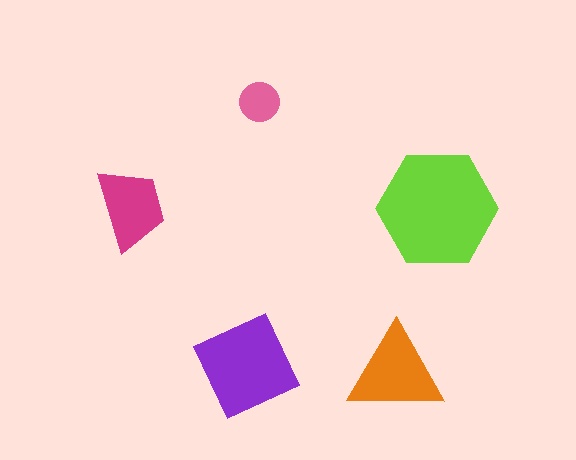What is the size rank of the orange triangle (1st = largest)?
3rd.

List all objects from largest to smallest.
The lime hexagon, the purple diamond, the orange triangle, the magenta trapezoid, the pink circle.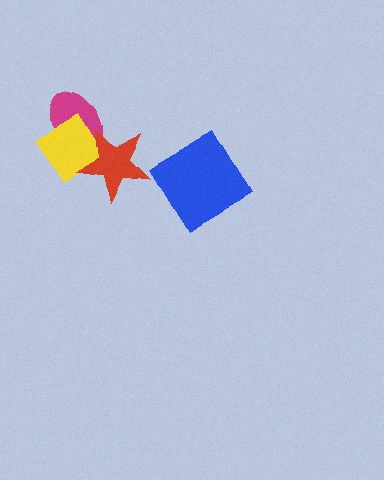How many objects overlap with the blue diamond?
0 objects overlap with the blue diamond.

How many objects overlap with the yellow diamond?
2 objects overlap with the yellow diamond.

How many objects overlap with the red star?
2 objects overlap with the red star.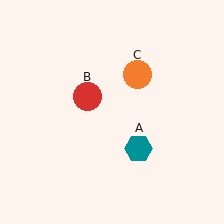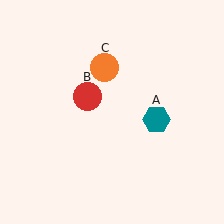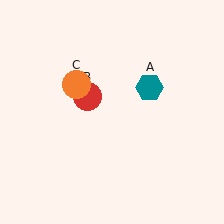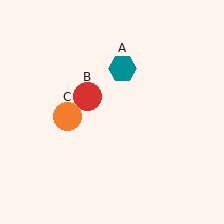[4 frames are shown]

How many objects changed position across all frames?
2 objects changed position: teal hexagon (object A), orange circle (object C).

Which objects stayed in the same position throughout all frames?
Red circle (object B) remained stationary.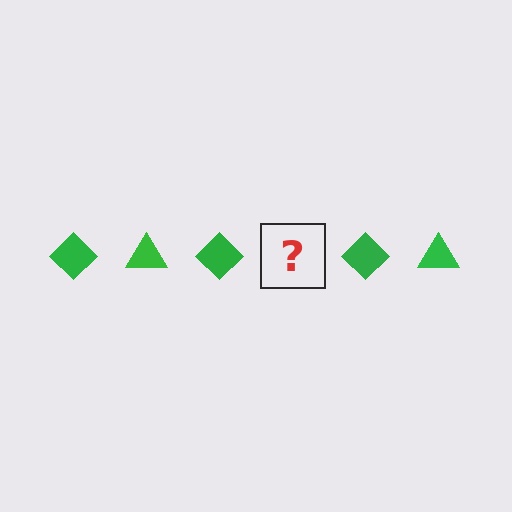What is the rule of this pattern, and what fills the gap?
The rule is that the pattern cycles through diamond, triangle shapes in green. The gap should be filled with a green triangle.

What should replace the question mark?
The question mark should be replaced with a green triangle.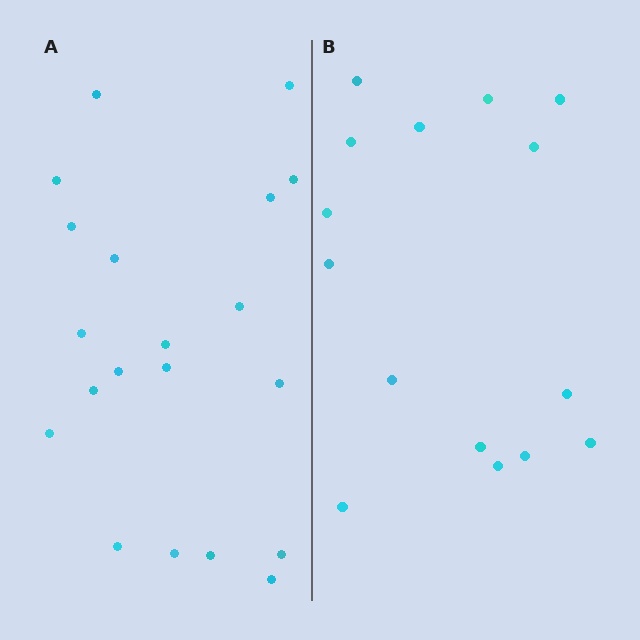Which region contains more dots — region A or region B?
Region A (the left region) has more dots.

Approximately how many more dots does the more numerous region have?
Region A has about 5 more dots than region B.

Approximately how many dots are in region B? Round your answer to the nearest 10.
About 20 dots. (The exact count is 15, which rounds to 20.)